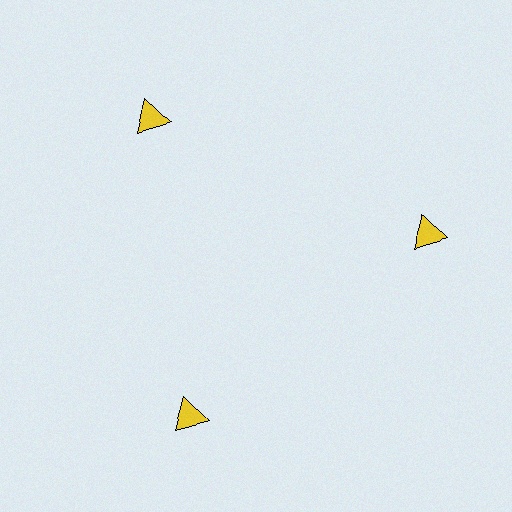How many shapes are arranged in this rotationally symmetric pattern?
There are 3 shapes, arranged in 3 groups of 1.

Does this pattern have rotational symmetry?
Yes, this pattern has 3-fold rotational symmetry. It looks the same after rotating 120 degrees around the center.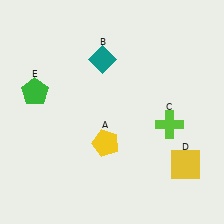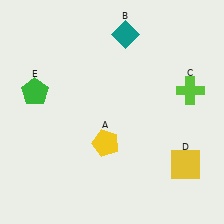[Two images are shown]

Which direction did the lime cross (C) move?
The lime cross (C) moved up.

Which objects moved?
The objects that moved are: the teal diamond (B), the lime cross (C).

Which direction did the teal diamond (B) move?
The teal diamond (B) moved up.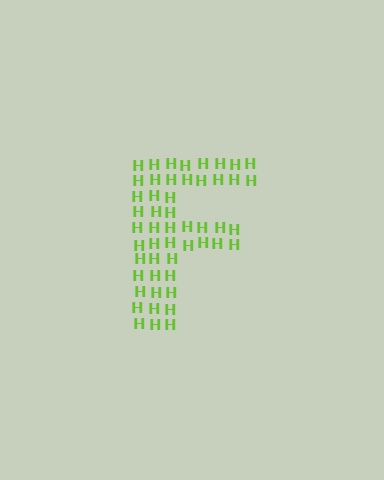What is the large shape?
The large shape is the letter F.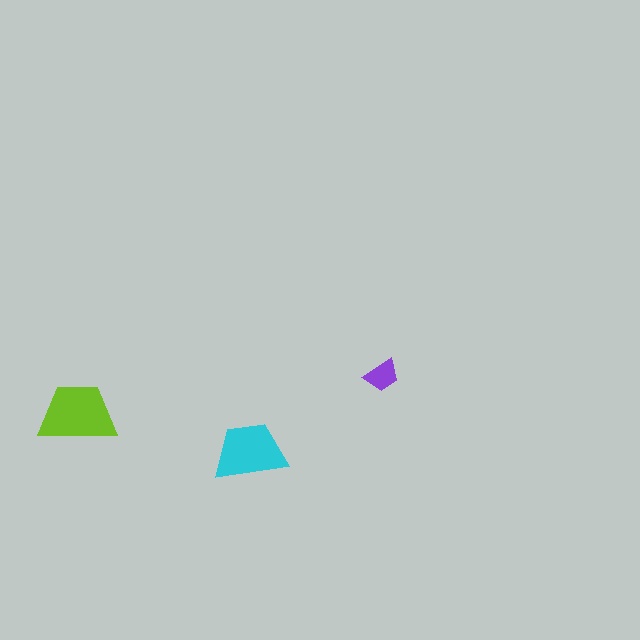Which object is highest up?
The purple trapezoid is topmost.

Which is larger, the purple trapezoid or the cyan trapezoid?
The cyan one.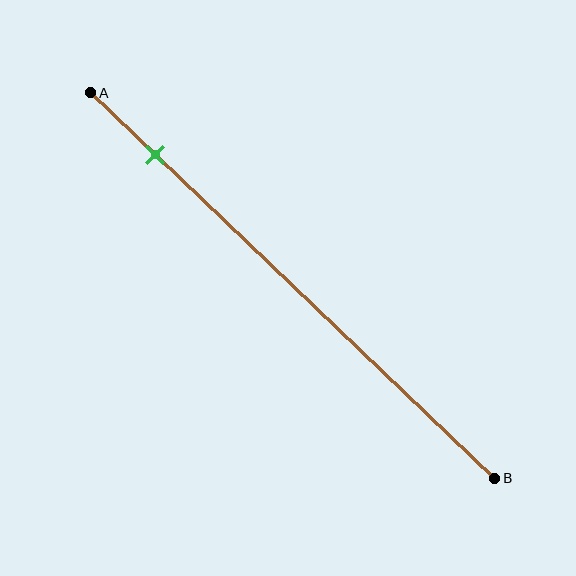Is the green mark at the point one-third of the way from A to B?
No, the mark is at about 15% from A, not at the 33% one-third point.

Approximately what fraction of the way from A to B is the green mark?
The green mark is approximately 15% of the way from A to B.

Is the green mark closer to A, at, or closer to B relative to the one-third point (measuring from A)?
The green mark is closer to point A than the one-third point of segment AB.